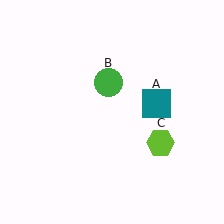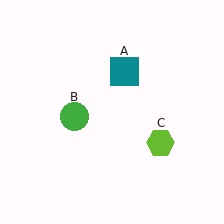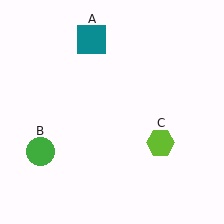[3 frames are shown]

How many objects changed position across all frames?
2 objects changed position: teal square (object A), green circle (object B).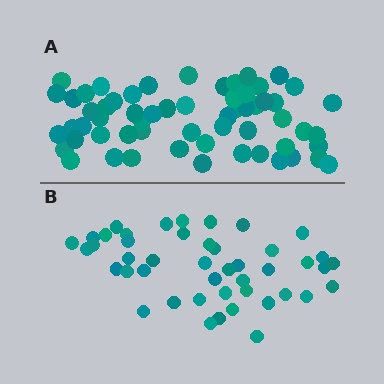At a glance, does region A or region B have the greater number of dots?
Region A (the top region) has more dots.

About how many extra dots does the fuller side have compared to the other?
Region A has approximately 15 more dots than region B.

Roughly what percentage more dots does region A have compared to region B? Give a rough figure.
About 35% more.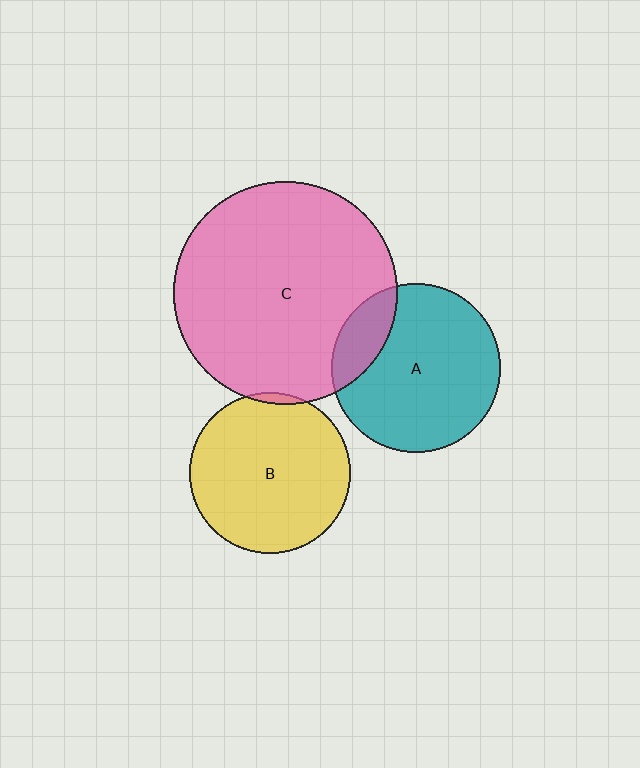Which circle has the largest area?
Circle C (pink).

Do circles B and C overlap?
Yes.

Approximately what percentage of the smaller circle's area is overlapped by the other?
Approximately 5%.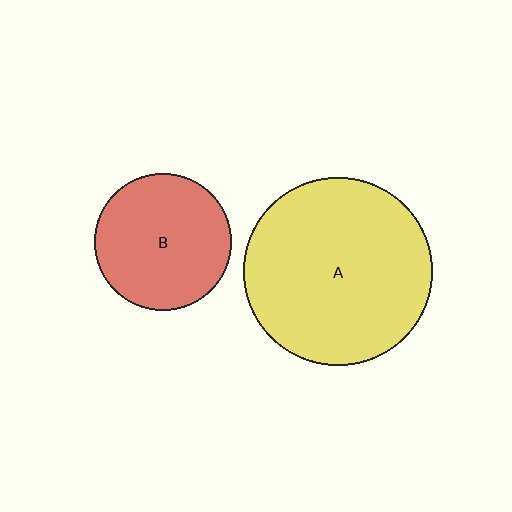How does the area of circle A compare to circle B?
Approximately 1.9 times.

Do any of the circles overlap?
No, none of the circles overlap.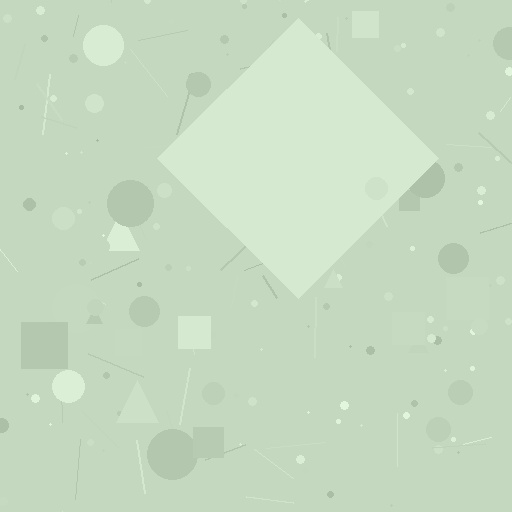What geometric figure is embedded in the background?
A diamond is embedded in the background.